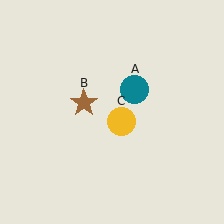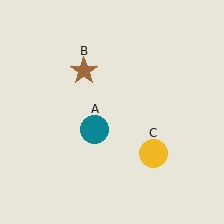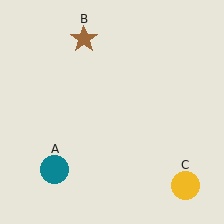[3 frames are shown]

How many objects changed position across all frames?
3 objects changed position: teal circle (object A), brown star (object B), yellow circle (object C).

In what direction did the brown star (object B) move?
The brown star (object B) moved up.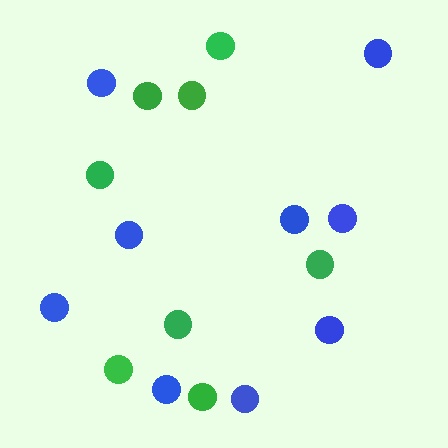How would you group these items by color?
There are 2 groups: one group of green circles (8) and one group of blue circles (9).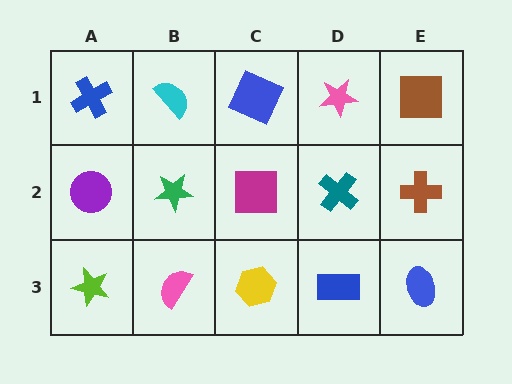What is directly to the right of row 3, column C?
A blue rectangle.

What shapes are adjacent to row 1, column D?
A teal cross (row 2, column D), a blue square (row 1, column C), a brown square (row 1, column E).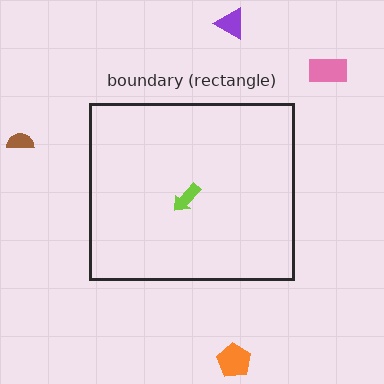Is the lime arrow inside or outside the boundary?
Inside.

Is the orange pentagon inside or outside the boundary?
Outside.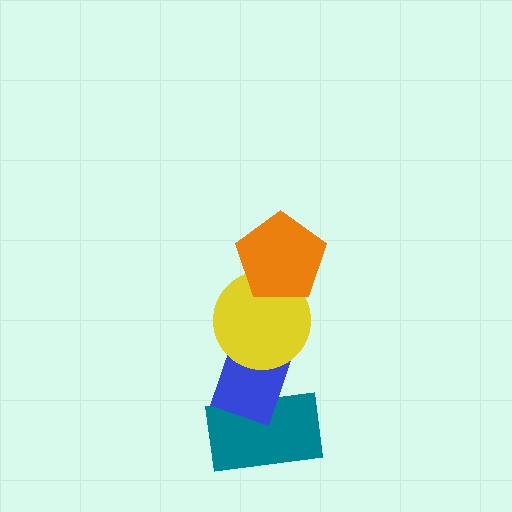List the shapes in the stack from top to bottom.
From top to bottom: the orange pentagon, the yellow circle, the blue rectangle, the teal rectangle.